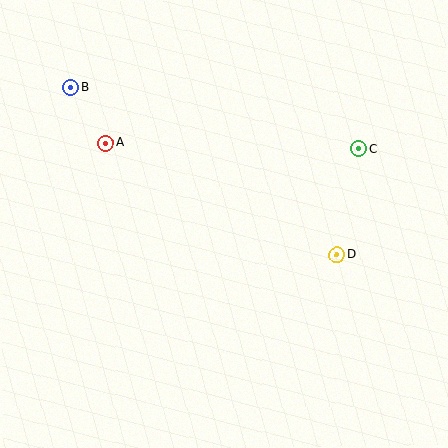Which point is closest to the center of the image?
Point D at (337, 255) is closest to the center.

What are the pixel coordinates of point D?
Point D is at (337, 255).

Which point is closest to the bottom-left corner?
Point A is closest to the bottom-left corner.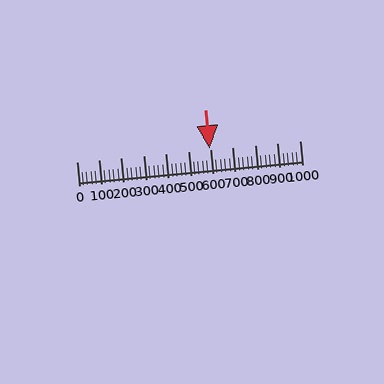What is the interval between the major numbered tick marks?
The major tick marks are spaced 100 units apart.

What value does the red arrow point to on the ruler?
The red arrow points to approximately 595.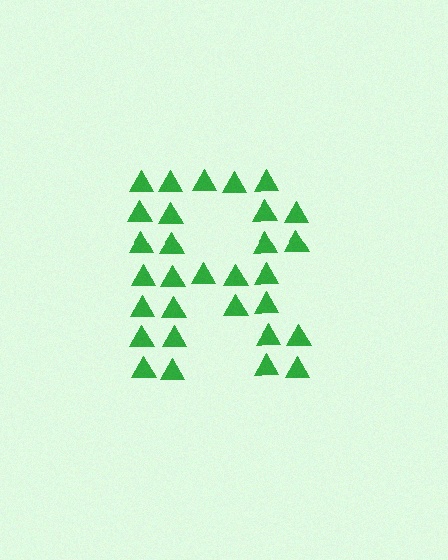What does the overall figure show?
The overall figure shows the letter R.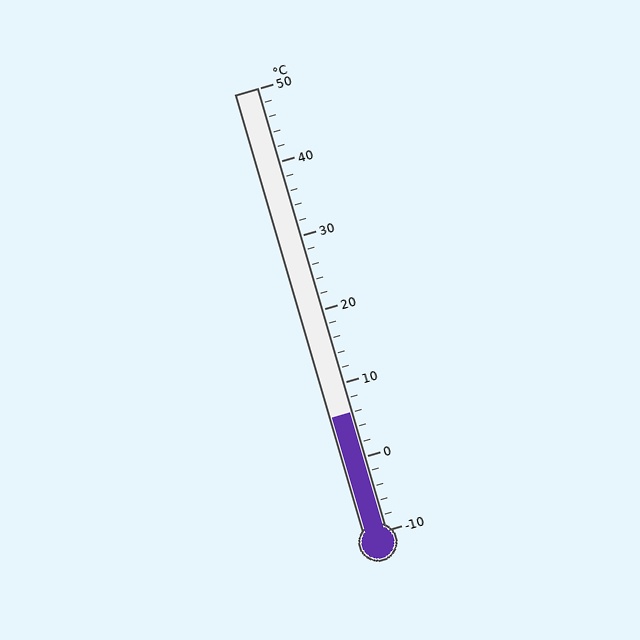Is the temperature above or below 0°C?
The temperature is above 0°C.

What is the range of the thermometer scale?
The thermometer scale ranges from -10°C to 50°C.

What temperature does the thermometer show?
The thermometer shows approximately 6°C.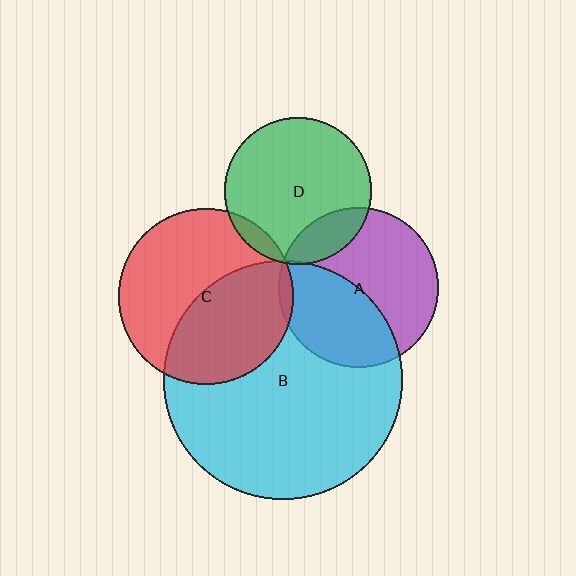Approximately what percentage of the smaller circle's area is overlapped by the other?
Approximately 45%.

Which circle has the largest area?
Circle B (cyan).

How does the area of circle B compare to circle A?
Approximately 2.2 times.